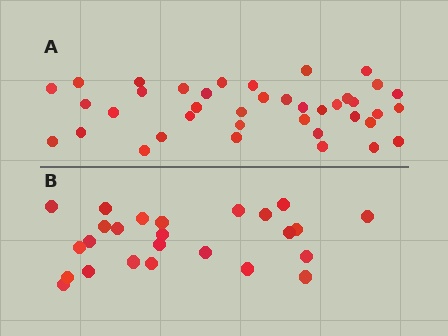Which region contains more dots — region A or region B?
Region A (the top region) has more dots.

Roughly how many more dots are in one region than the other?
Region A has approximately 15 more dots than region B.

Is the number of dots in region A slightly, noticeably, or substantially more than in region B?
Region A has substantially more. The ratio is roughly 1.6 to 1.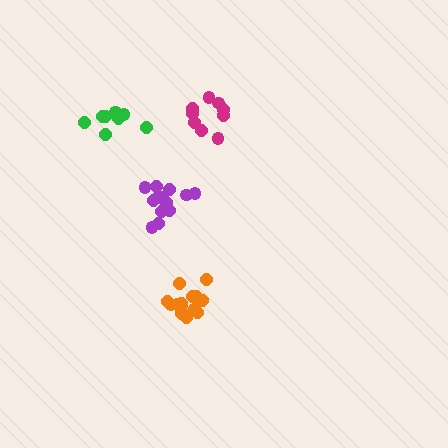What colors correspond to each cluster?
The clusters are colored: green, purple, orange, magenta.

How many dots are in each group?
Group 1: 9 dots, Group 2: 13 dots, Group 3: 15 dots, Group 4: 9 dots (46 total).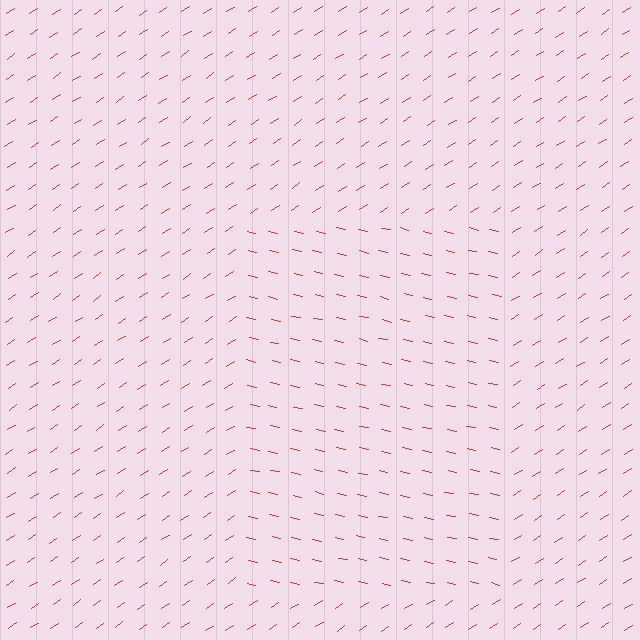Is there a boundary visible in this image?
Yes, there is a texture boundary formed by a change in line orientation.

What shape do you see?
I see a rectangle.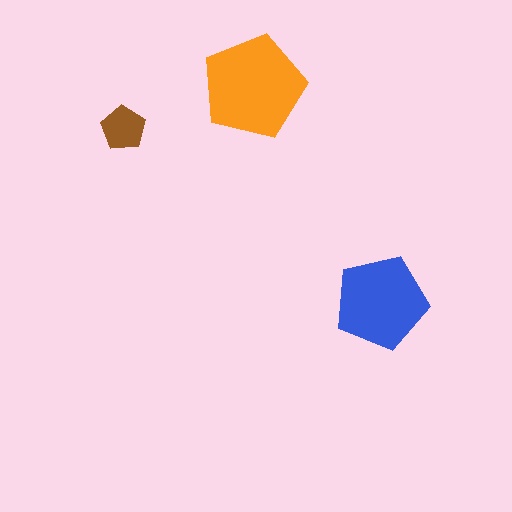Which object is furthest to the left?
The brown pentagon is leftmost.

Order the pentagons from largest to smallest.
the orange one, the blue one, the brown one.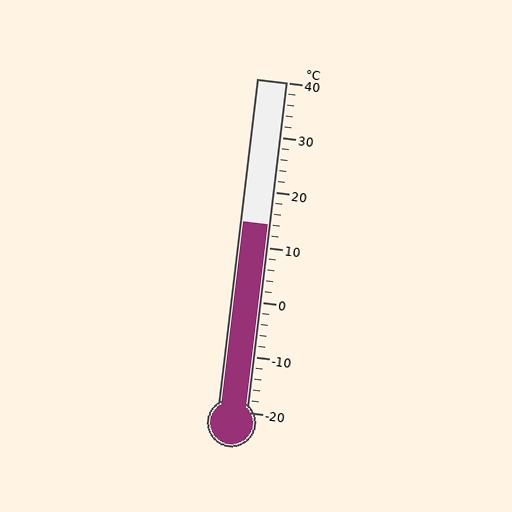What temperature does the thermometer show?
The thermometer shows approximately 14°C.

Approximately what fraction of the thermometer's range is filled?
The thermometer is filled to approximately 55% of its range.